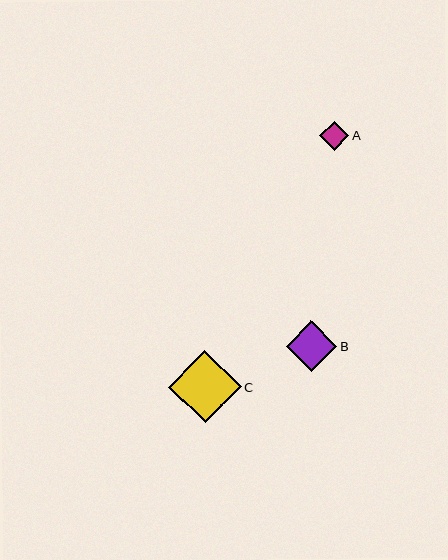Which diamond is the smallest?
Diamond A is the smallest with a size of approximately 29 pixels.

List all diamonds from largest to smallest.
From largest to smallest: C, B, A.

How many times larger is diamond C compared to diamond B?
Diamond C is approximately 1.4 times the size of diamond B.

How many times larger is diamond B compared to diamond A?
Diamond B is approximately 1.7 times the size of diamond A.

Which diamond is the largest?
Diamond C is the largest with a size of approximately 72 pixels.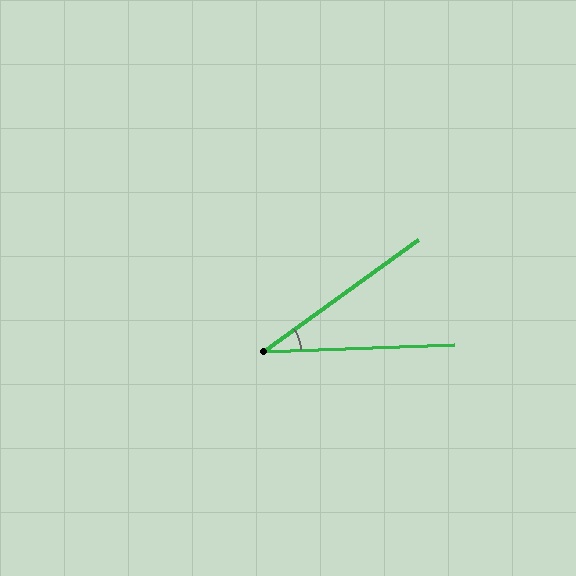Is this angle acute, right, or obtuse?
It is acute.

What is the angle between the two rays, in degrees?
Approximately 34 degrees.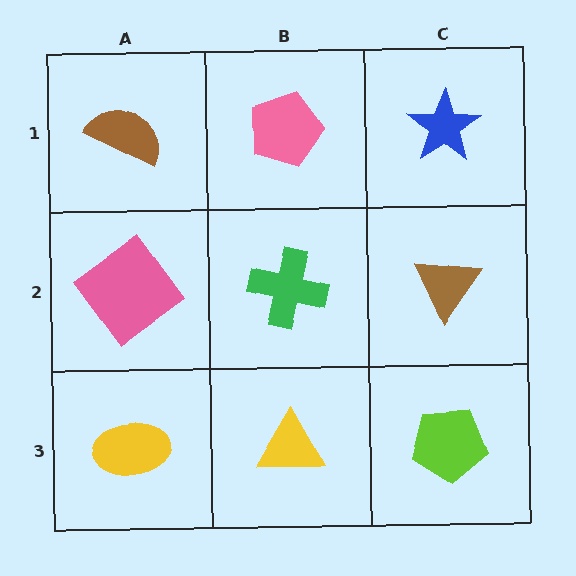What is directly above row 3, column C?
A brown triangle.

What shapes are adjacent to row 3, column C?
A brown triangle (row 2, column C), a yellow triangle (row 3, column B).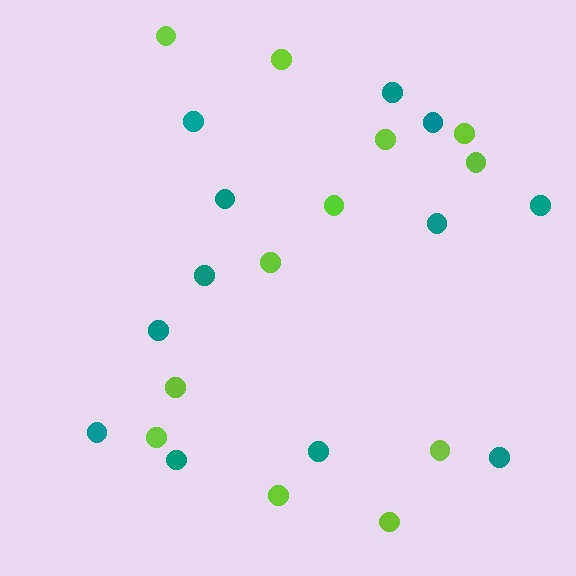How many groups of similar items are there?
There are 2 groups: one group of teal circles (12) and one group of lime circles (12).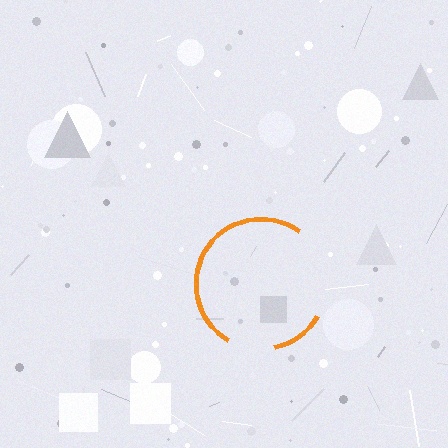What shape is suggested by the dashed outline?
The dashed outline suggests a circle.